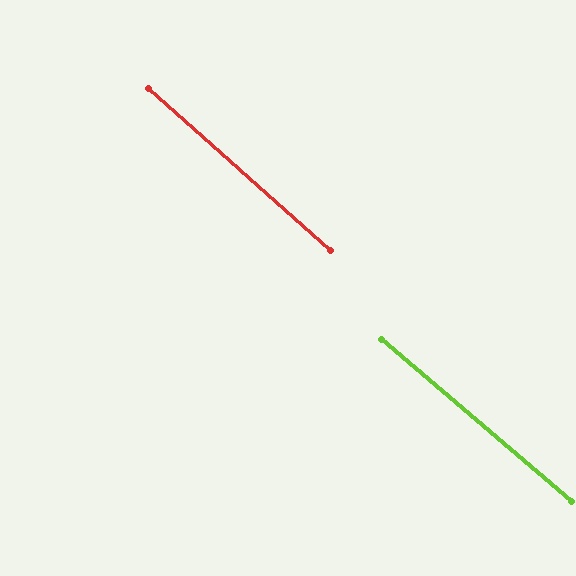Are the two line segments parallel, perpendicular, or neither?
Parallel — their directions differ by only 1.1°.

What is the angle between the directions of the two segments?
Approximately 1 degree.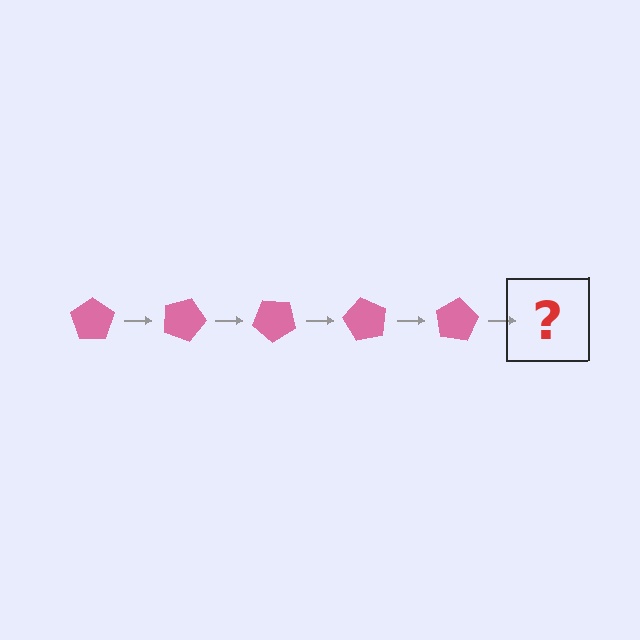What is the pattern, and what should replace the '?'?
The pattern is that the pentagon rotates 20 degrees each step. The '?' should be a pink pentagon rotated 100 degrees.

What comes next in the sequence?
The next element should be a pink pentagon rotated 100 degrees.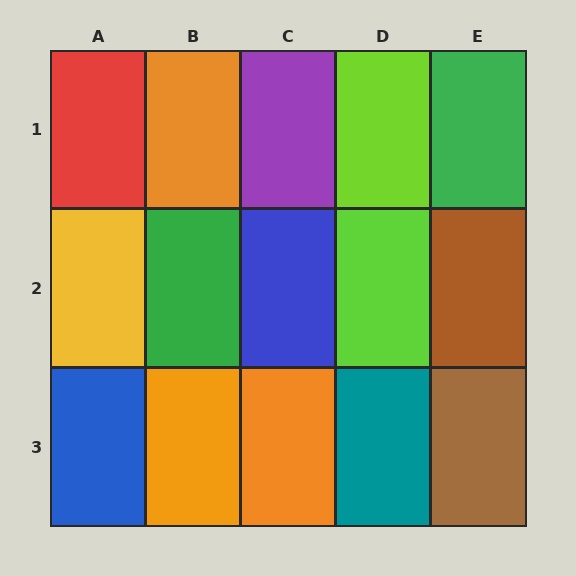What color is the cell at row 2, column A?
Yellow.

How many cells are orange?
3 cells are orange.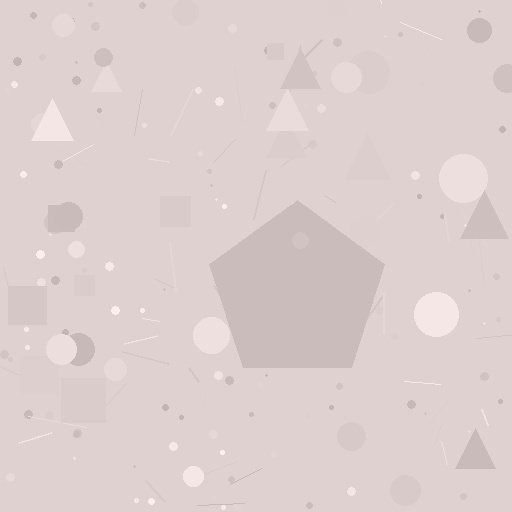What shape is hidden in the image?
A pentagon is hidden in the image.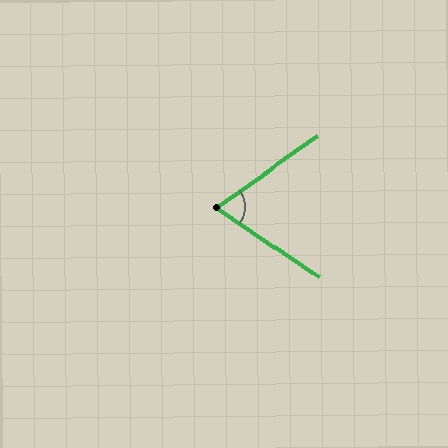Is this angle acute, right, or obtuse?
It is acute.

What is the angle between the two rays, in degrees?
Approximately 70 degrees.